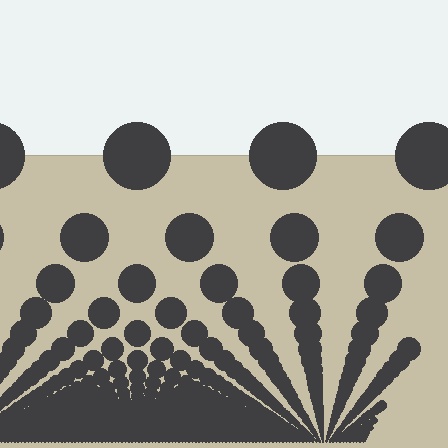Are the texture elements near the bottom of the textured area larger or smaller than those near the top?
Smaller. The gradient is inverted — elements near the bottom are smaller and denser.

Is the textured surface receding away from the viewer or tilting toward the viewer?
The surface appears to tilt toward the viewer. Texture elements get larger and sparser toward the top.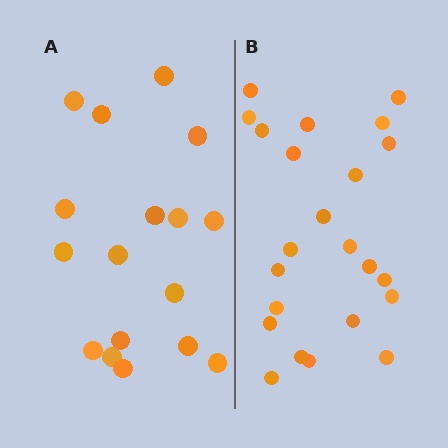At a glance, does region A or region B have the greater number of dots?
Region B (the right region) has more dots.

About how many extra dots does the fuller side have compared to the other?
Region B has about 6 more dots than region A.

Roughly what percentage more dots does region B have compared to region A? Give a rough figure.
About 35% more.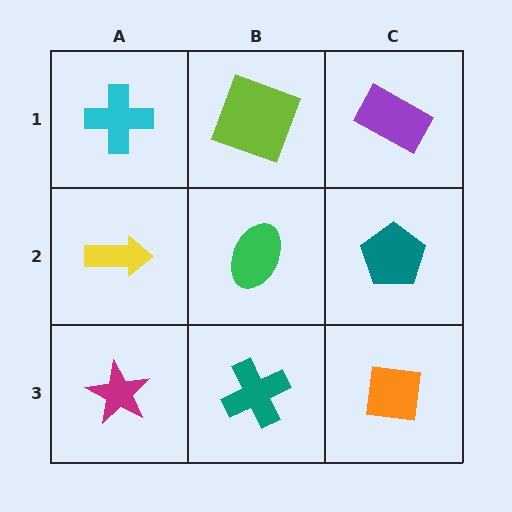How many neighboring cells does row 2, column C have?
3.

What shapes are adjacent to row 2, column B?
A lime square (row 1, column B), a teal cross (row 3, column B), a yellow arrow (row 2, column A), a teal pentagon (row 2, column C).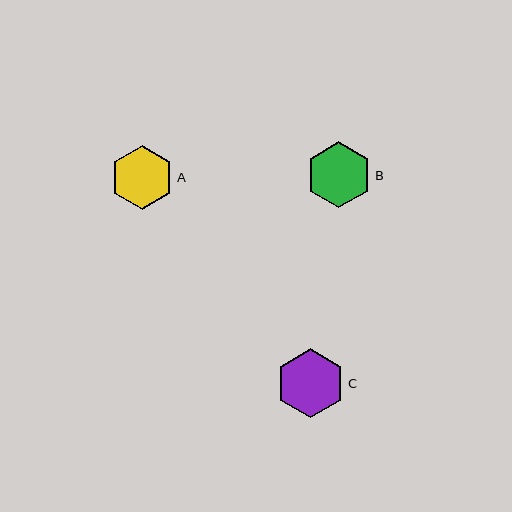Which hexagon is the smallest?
Hexagon A is the smallest with a size of approximately 64 pixels.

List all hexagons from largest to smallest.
From largest to smallest: C, B, A.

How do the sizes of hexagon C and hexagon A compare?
Hexagon C and hexagon A are approximately the same size.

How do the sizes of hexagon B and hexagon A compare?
Hexagon B and hexagon A are approximately the same size.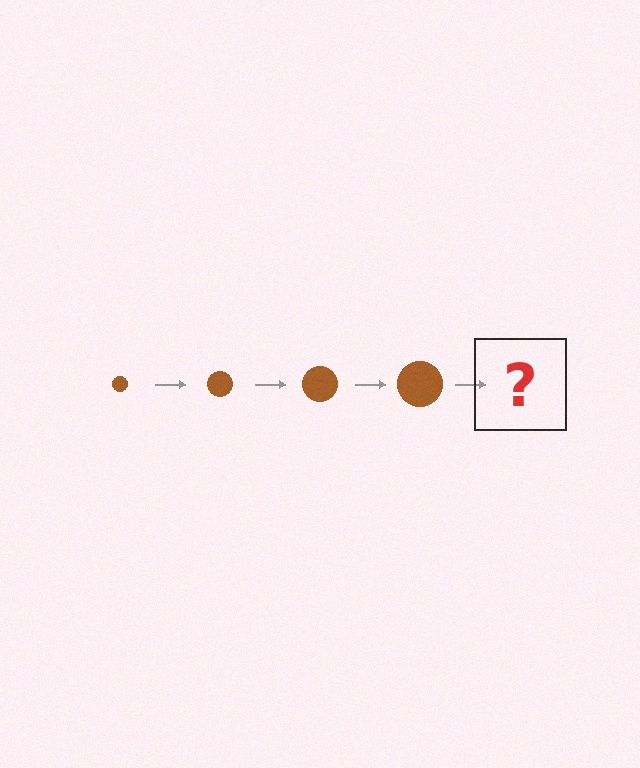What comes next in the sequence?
The next element should be a brown circle, larger than the previous one.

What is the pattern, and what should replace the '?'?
The pattern is that the circle gets progressively larger each step. The '?' should be a brown circle, larger than the previous one.